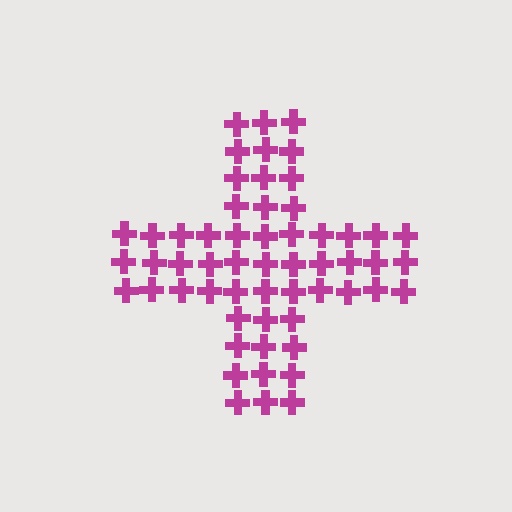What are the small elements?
The small elements are crosses.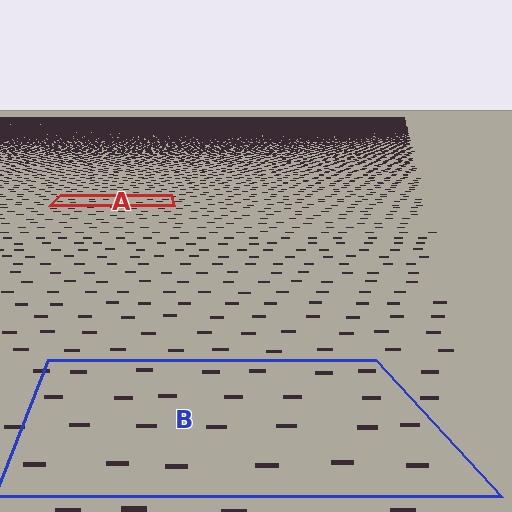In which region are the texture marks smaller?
The texture marks are smaller in region A, because it is farther away.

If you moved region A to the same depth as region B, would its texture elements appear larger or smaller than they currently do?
They would appear larger. At a closer depth, the same texture elements are projected at a bigger on-screen size.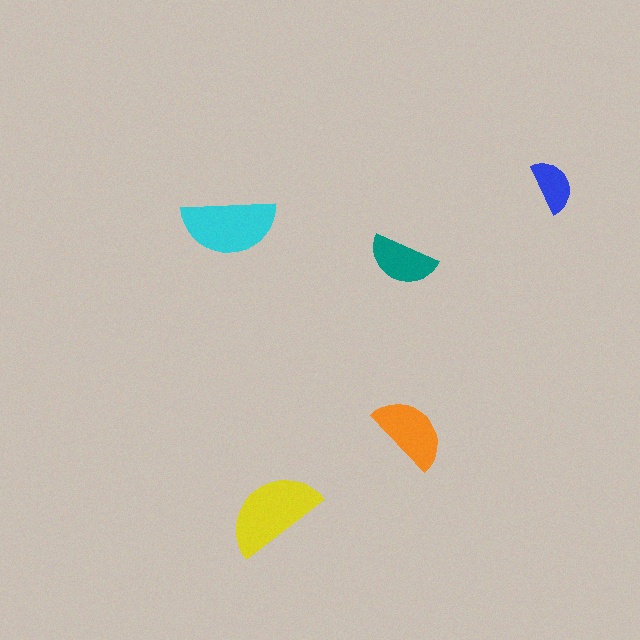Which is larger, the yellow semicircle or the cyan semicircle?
The yellow one.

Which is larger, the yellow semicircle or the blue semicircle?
The yellow one.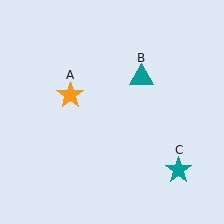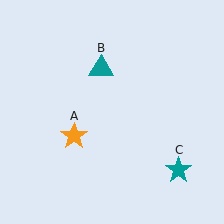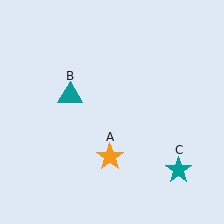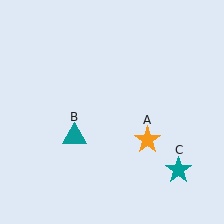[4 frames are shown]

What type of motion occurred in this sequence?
The orange star (object A), teal triangle (object B) rotated counterclockwise around the center of the scene.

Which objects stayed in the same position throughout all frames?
Teal star (object C) remained stationary.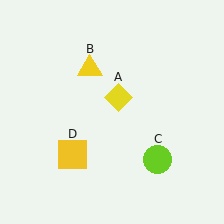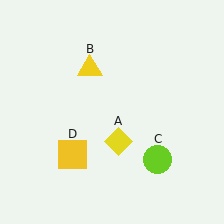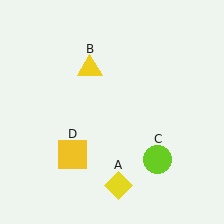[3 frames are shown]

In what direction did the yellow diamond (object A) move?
The yellow diamond (object A) moved down.